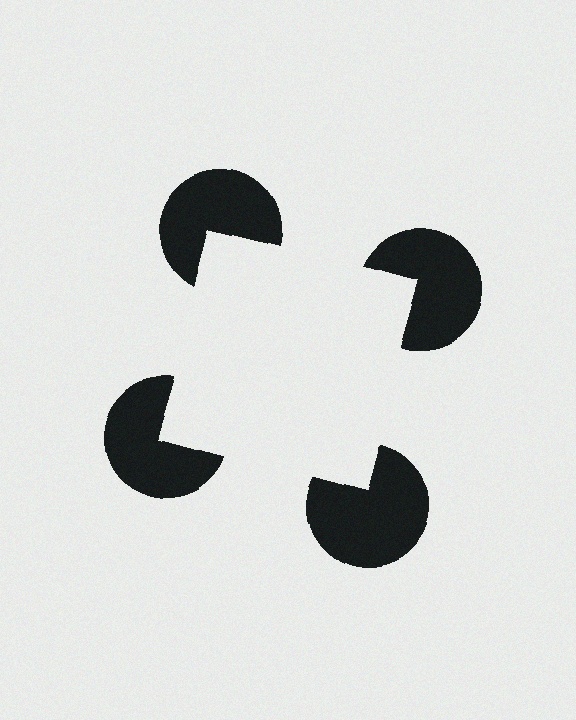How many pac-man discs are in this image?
There are 4 — one at each vertex of the illusory square.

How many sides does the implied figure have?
4 sides.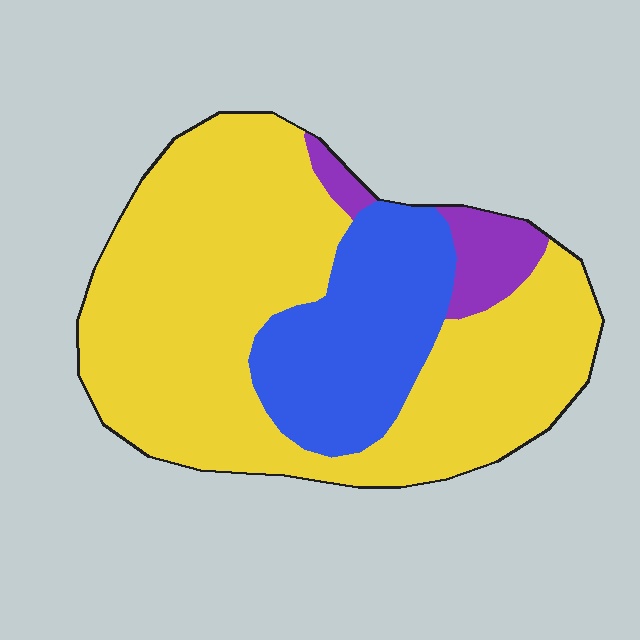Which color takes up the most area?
Yellow, at roughly 70%.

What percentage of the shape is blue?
Blue covers 24% of the shape.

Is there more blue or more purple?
Blue.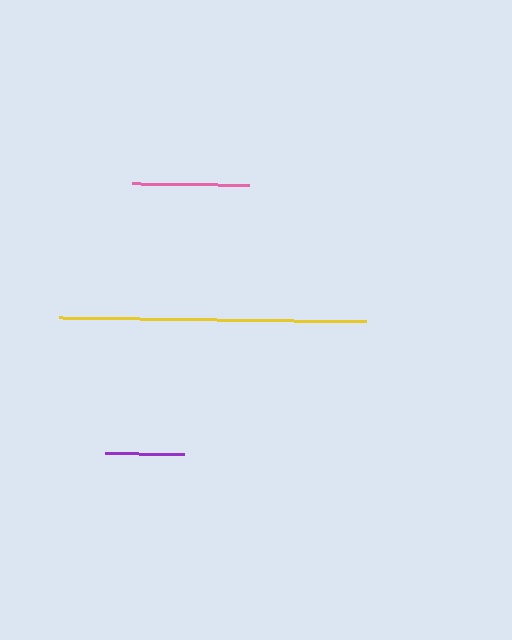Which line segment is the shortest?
The purple line is the shortest at approximately 79 pixels.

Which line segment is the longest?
The yellow line is the longest at approximately 307 pixels.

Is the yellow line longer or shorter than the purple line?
The yellow line is longer than the purple line.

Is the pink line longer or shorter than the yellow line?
The yellow line is longer than the pink line.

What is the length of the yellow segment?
The yellow segment is approximately 307 pixels long.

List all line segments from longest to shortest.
From longest to shortest: yellow, pink, purple.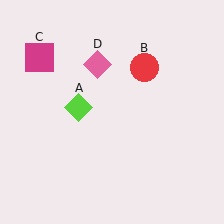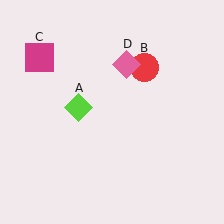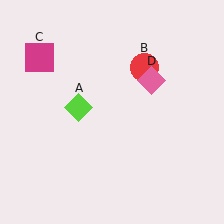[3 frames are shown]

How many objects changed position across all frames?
1 object changed position: pink diamond (object D).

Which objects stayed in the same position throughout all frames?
Lime diamond (object A) and red circle (object B) and magenta square (object C) remained stationary.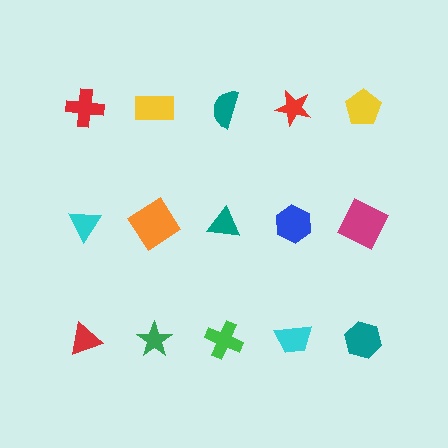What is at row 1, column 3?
A teal semicircle.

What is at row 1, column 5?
A yellow pentagon.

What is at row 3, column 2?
A green star.